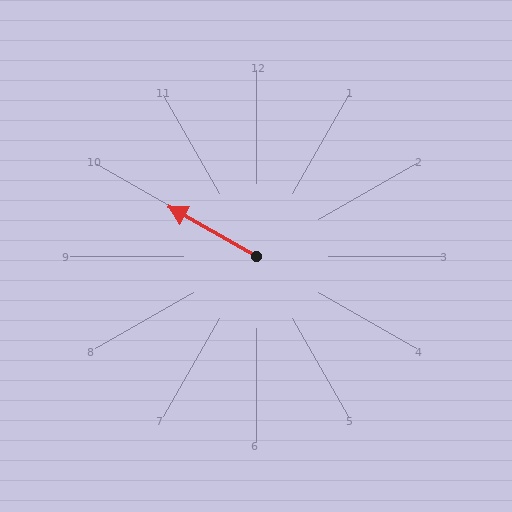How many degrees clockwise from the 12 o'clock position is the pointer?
Approximately 299 degrees.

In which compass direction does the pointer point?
Northwest.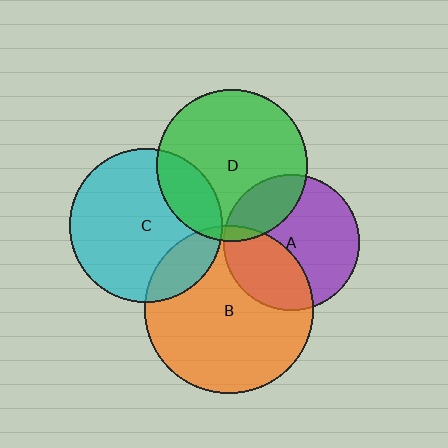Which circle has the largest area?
Circle B (orange).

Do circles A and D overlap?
Yes.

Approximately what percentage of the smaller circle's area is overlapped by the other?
Approximately 25%.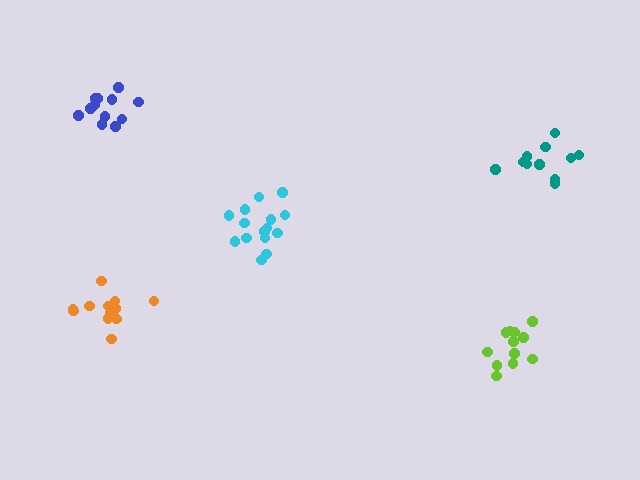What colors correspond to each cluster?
The clusters are colored: lime, teal, orange, cyan, blue.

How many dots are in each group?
Group 1: 12 dots, Group 2: 11 dots, Group 3: 12 dots, Group 4: 15 dots, Group 5: 12 dots (62 total).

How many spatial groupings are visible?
There are 5 spatial groupings.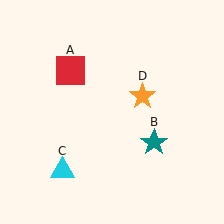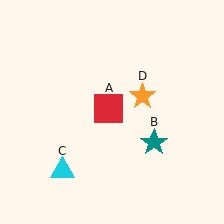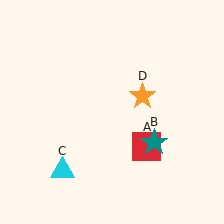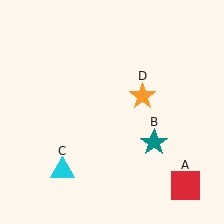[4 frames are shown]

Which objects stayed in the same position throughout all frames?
Teal star (object B) and cyan triangle (object C) and orange star (object D) remained stationary.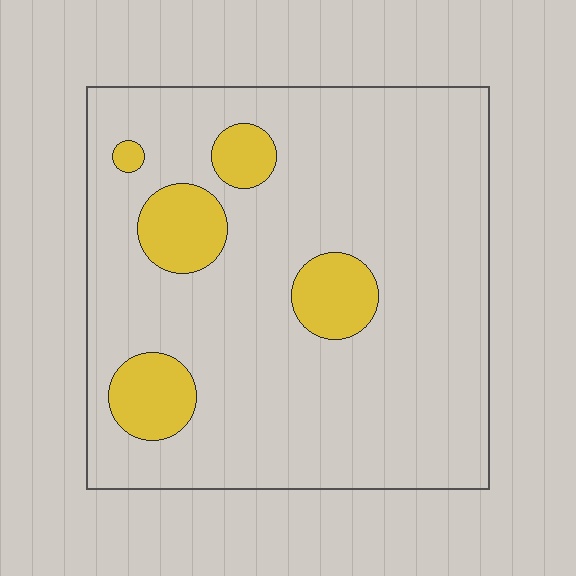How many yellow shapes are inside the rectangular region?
5.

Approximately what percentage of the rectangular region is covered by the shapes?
Approximately 15%.